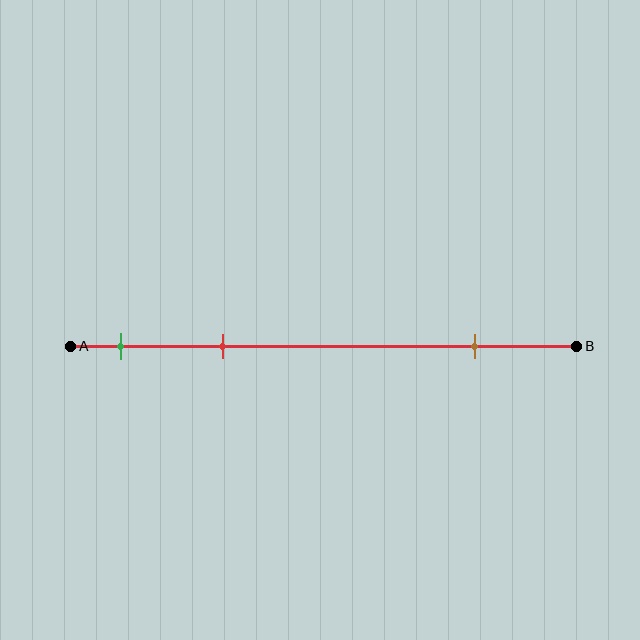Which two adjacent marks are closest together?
The green and red marks are the closest adjacent pair.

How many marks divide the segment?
There are 3 marks dividing the segment.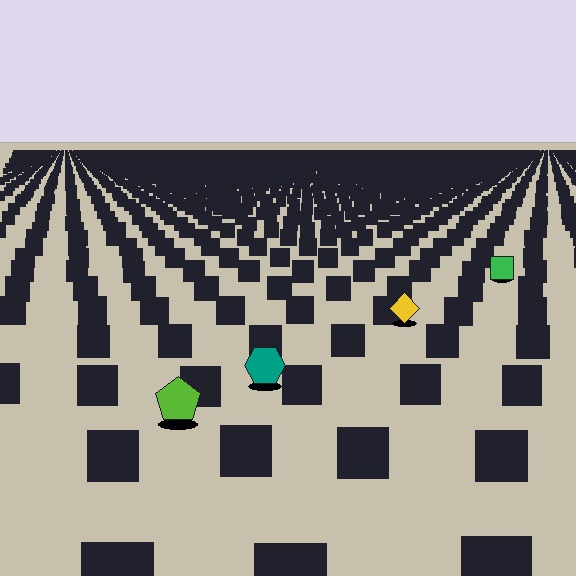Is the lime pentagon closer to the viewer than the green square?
Yes. The lime pentagon is closer — you can tell from the texture gradient: the ground texture is coarser near it.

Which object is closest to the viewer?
The lime pentagon is closest. The texture marks near it are larger and more spread out.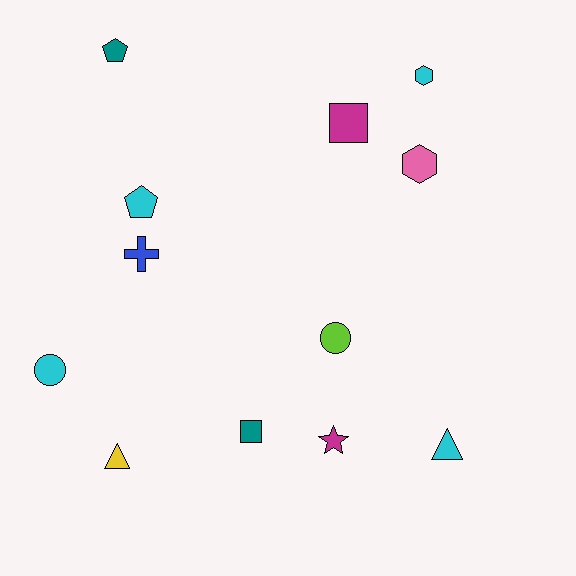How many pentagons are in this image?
There are 2 pentagons.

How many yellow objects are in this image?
There is 1 yellow object.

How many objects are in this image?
There are 12 objects.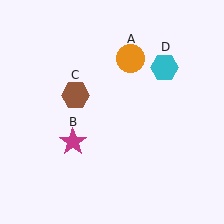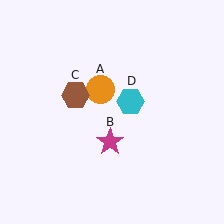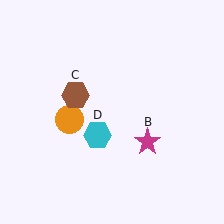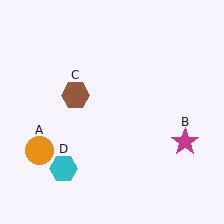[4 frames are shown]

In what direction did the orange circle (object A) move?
The orange circle (object A) moved down and to the left.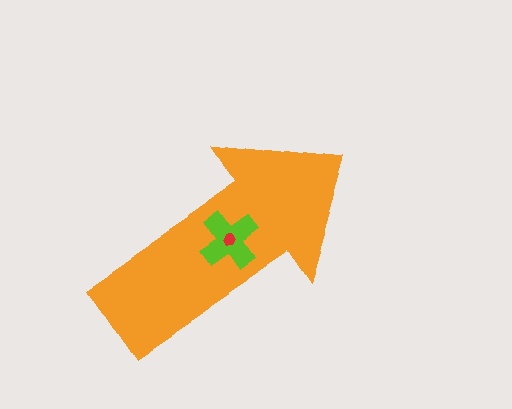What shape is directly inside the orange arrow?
The lime cross.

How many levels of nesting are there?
3.